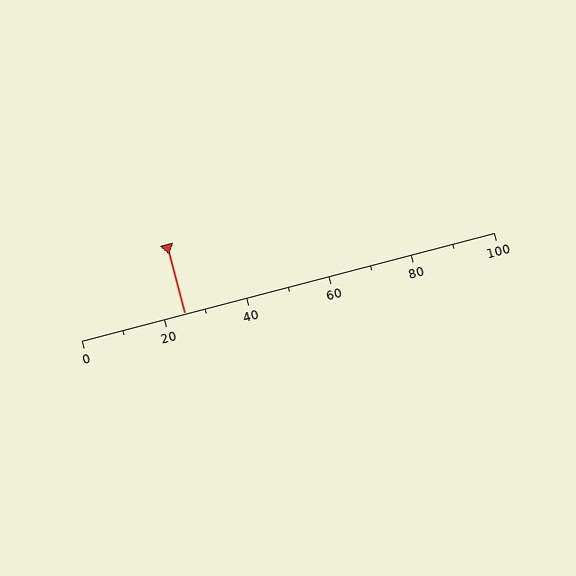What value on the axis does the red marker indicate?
The marker indicates approximately 25.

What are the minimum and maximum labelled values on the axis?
The axis runs from 0 to 100.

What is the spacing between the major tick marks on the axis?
The major ticks are spaced 20 apart.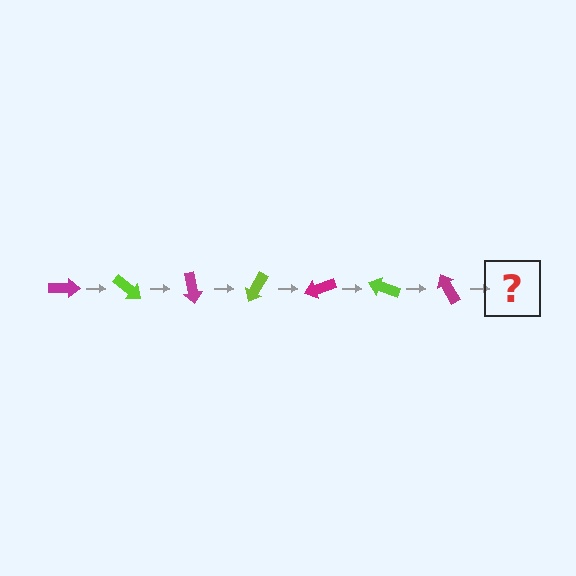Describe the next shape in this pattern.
It should be a lime arrow, rotated 280 degrees from the start.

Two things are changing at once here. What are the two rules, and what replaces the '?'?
The two rules are that it rotates 40 degrees each step and the color cycles through magenta and lime. The '?' should be a lime arrow, rotated 280 degrees from the start.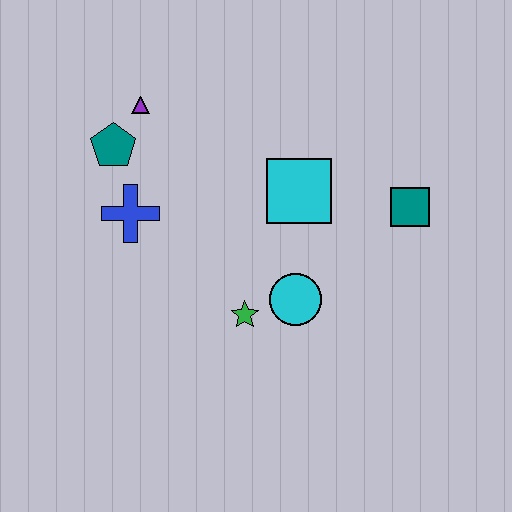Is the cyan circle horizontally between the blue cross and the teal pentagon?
No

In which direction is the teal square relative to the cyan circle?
The teal square is to the right of the cyan circle.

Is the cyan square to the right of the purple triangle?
Yes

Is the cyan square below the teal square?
No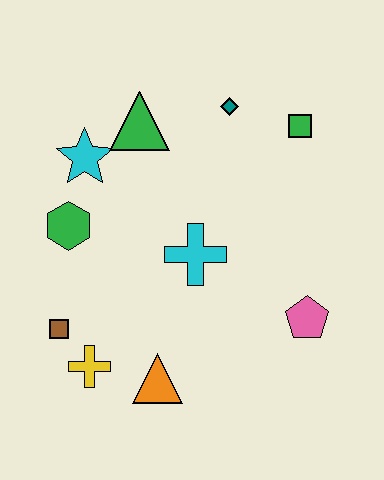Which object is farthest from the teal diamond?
The yellow cross is farthest from the teal diamond.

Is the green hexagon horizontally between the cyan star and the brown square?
Yes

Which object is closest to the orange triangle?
The yellow cross is closest to the orange triangle.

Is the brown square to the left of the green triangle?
Yes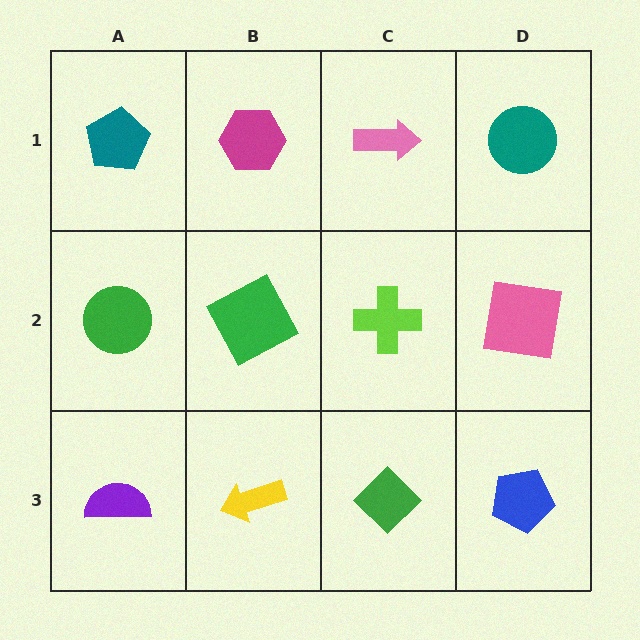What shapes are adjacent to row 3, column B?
A green square (row 2, column B), a purple semicircle (row 3, column A), a green diamond (row 3, column C).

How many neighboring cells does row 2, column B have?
4.